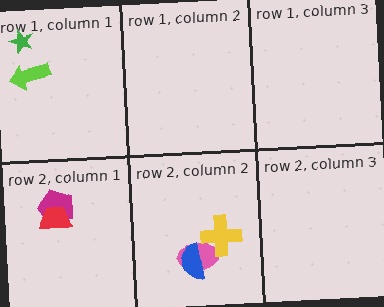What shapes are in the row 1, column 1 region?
The lime arrow, the green star.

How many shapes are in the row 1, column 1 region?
2.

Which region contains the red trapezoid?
The row 2, column 1 region.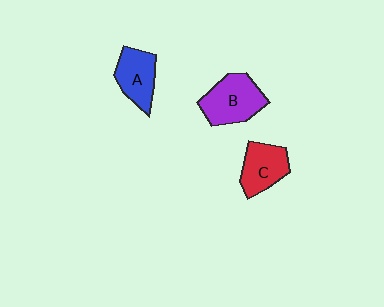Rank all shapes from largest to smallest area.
From largest to smallest: B (purple), A (blue), C (red).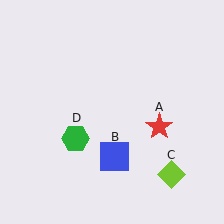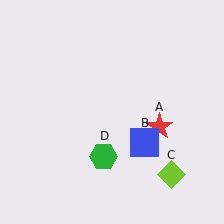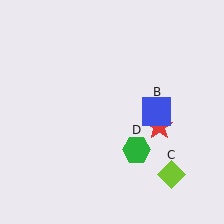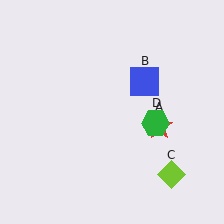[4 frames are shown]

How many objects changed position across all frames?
2 objects changed position: blue square (object B), green hexagon (object D).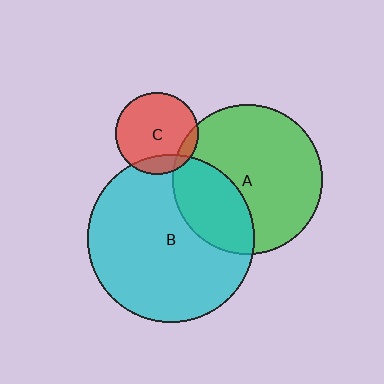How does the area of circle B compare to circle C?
Approximately 4.2 times.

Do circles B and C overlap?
Yes.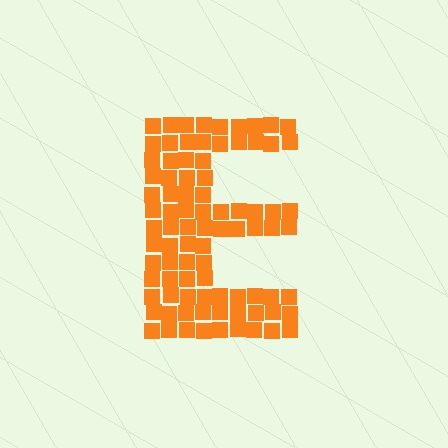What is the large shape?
The large shape is the letter E.